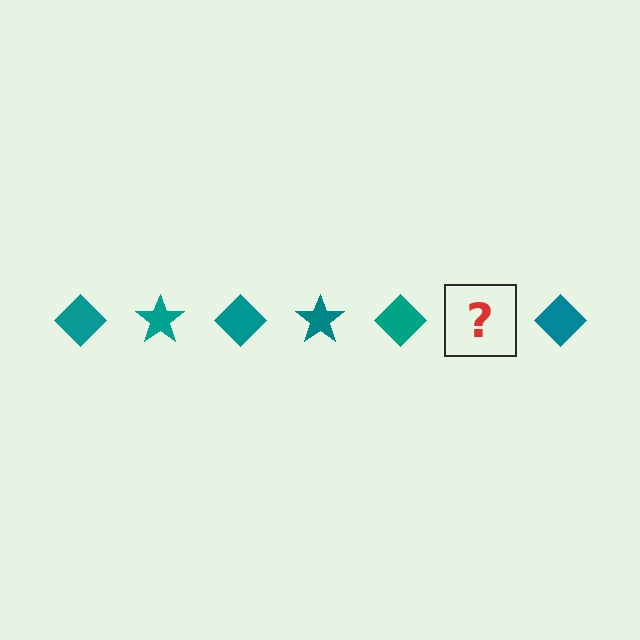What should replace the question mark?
The question mark should be replaced with a teal star.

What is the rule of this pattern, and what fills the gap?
The rule is that the pattern cycles through diamond, star shapes in teal. The gap should be filled with a teal star.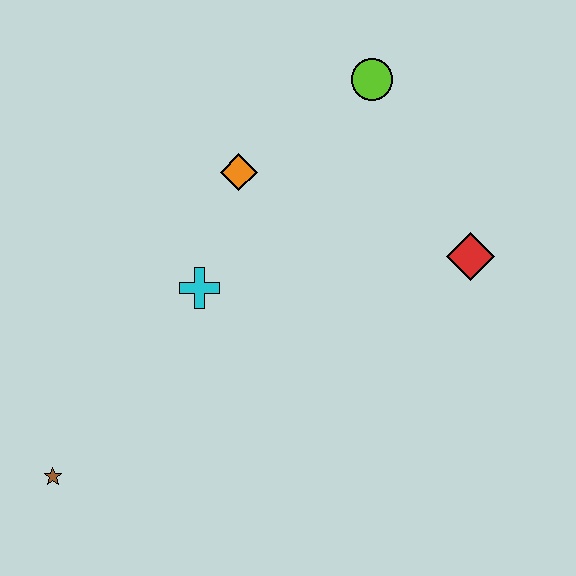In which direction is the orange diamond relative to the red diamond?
The orange diamond is to the left of the red diamond.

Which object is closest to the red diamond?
The lime circle is closest to the red diamond.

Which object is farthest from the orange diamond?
The brown star is farthest from the orange diamond.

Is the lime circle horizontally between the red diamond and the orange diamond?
Yes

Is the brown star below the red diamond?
Yes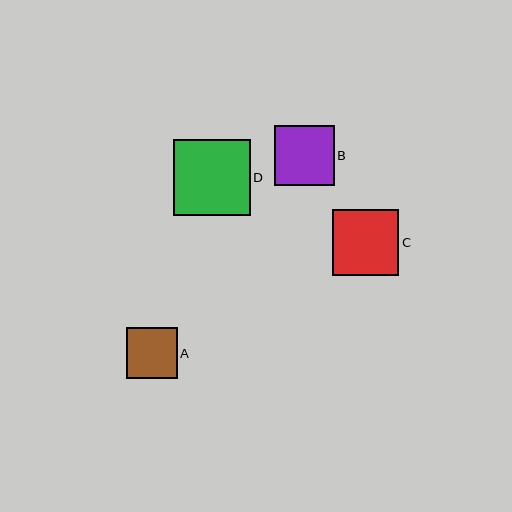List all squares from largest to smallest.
From largest to smallest: D, C, B, A.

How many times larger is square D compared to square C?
Square D is approximately 1.1 times the size of square C.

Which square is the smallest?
Square A is the smallest with a size of approximately 51 pixels.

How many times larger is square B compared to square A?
Square B is approximately 1.2 times the size of square A.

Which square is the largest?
Square D is the largest with a size of approximately 76 pixels.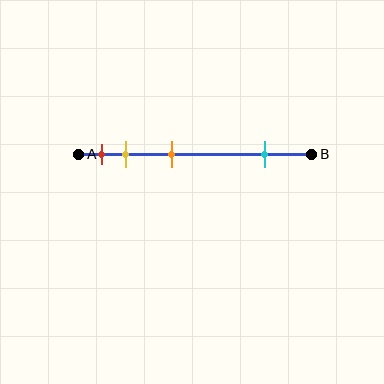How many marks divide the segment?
There are 4 marks dividing the segment.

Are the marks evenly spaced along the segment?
No, the marks are not evenly spaced.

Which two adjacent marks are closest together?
The red and yellow marks are the closest adjacent pair.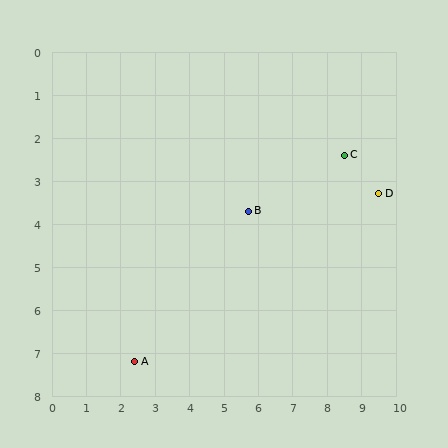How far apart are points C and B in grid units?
Points C and B are about 3.1 grid units apart.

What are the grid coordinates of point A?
Point A is at approximately (2.4, 7.2).